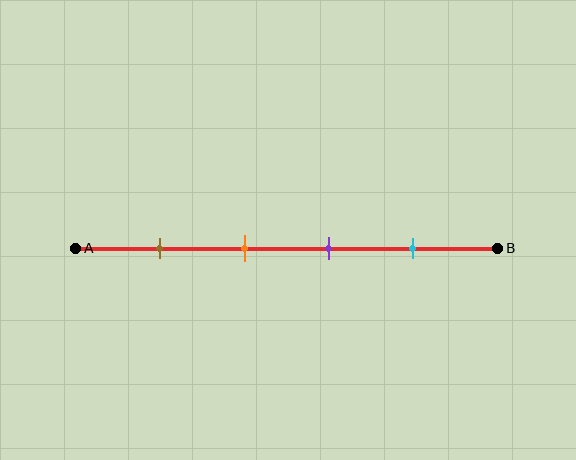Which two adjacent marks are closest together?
The orange and purple marks are the closest adjacent pair.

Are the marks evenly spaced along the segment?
Yes, the marks are approximately evenly spaced.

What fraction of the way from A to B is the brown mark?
The brown mark is approximately 20% (0.2) of the way from A to B.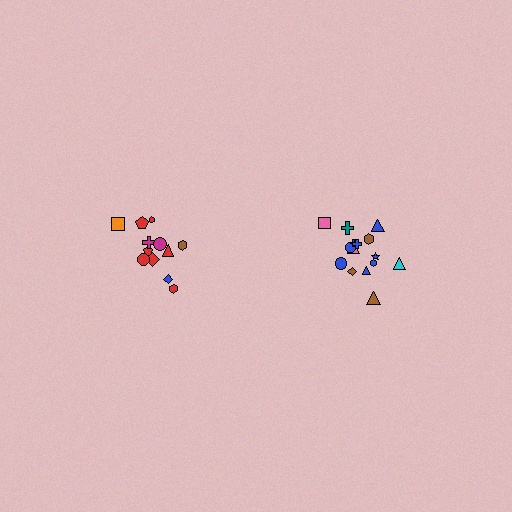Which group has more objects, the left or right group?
The right group.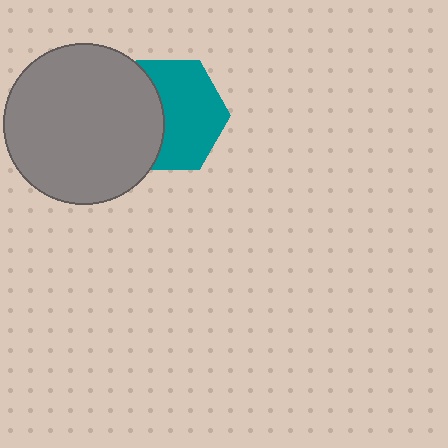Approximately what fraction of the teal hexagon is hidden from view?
Roughly 39% of the teal hexagon is hidden behind the gray circle.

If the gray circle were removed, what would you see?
You would see the complete teal hexagon.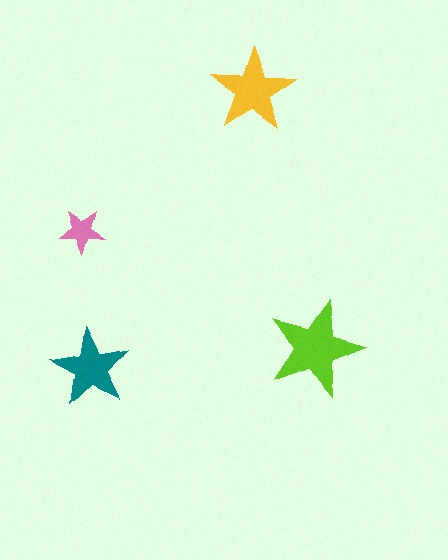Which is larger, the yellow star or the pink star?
The yellow one.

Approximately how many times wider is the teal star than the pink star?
About 1.5 times wider.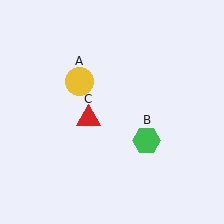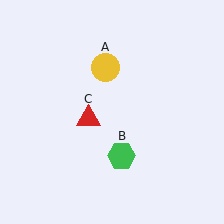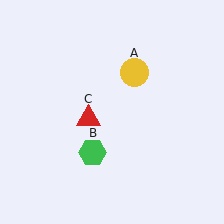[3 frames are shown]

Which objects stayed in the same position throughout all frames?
Red triangle (object C) remained stationary.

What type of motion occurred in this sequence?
The yellow circle (object A), green hexagon (object B) rotated clockwise around the center of the scene.